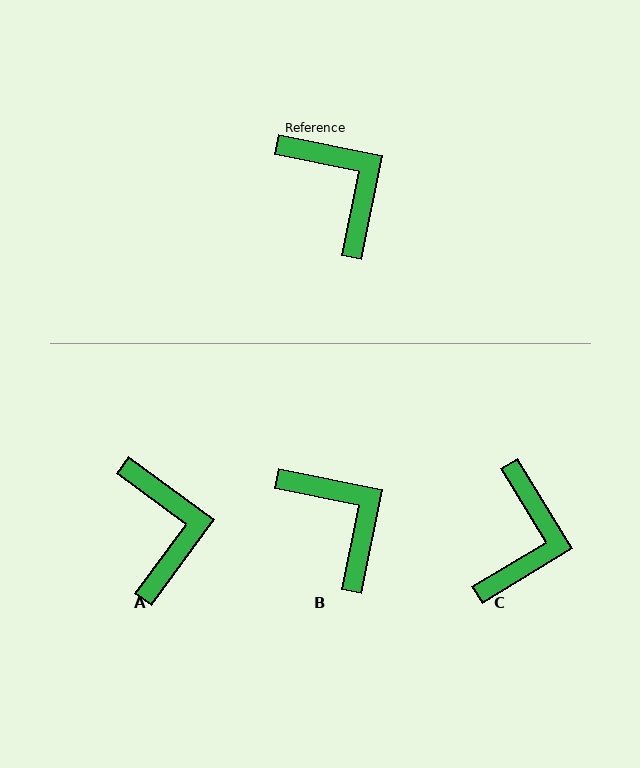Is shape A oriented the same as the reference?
No, it is off by about 25 degrees.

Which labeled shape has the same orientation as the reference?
B.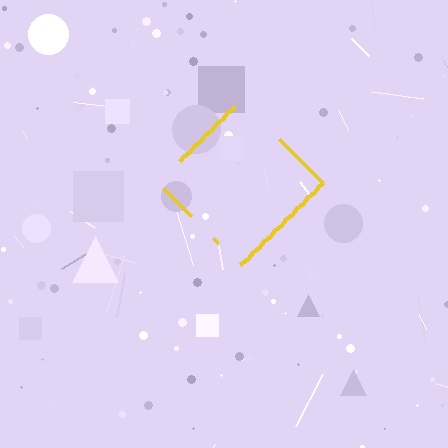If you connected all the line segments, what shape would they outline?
They would outline a diamond.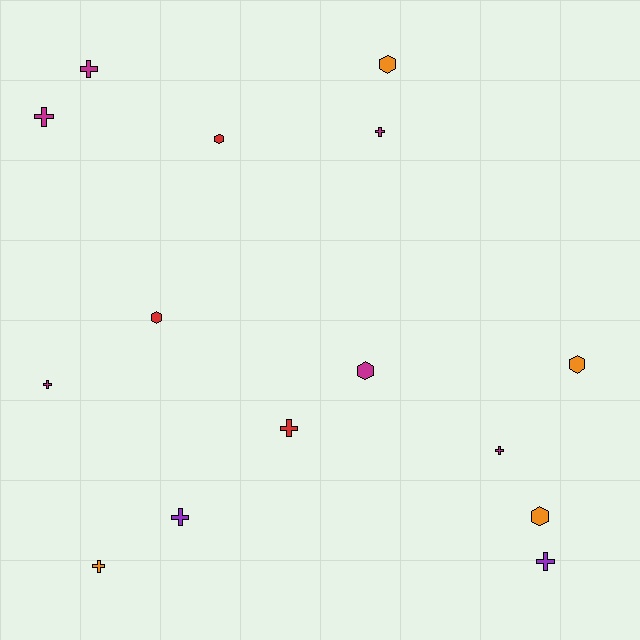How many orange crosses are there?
There is 1 orange cross.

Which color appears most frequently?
Magenta, with 6 objects.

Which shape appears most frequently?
Cross, with 9 objects.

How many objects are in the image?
There are 15 objects.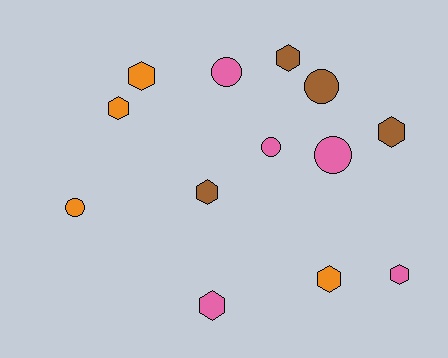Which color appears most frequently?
Pink, with 5 objects.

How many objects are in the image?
There are 13 objects.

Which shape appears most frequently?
Hexagon, with 8 objects.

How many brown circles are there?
There is 1 brown circle.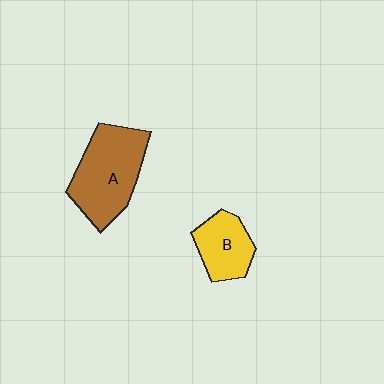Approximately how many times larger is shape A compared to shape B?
Approximately 1.7 times.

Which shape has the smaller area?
Shape B (yellow).